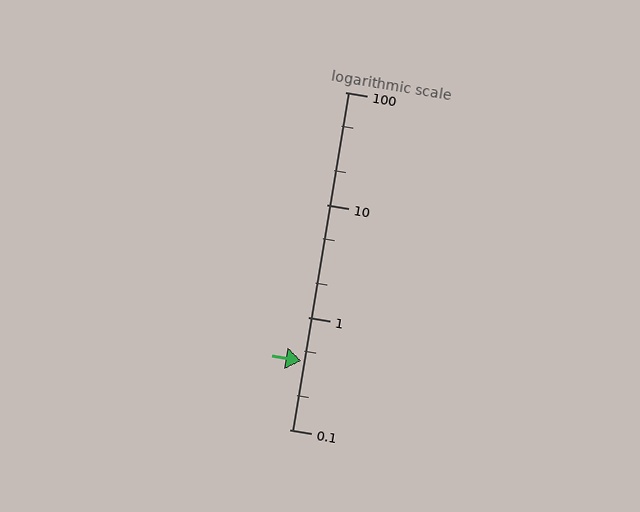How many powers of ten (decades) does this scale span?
The scale spans 3 decades, from 0.1 to 100.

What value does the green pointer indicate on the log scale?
The pointer indicates approximately 0.41.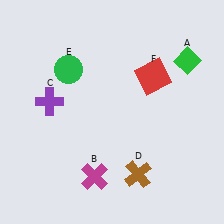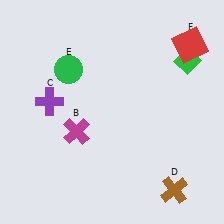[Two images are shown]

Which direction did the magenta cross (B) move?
The magenta cross (B) moved up.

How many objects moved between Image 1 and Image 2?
3 objects moved between the two images.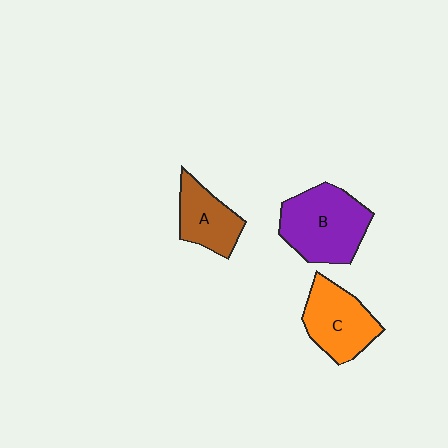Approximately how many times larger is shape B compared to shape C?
Approximately 1.3 times.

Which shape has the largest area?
Shape B (purple).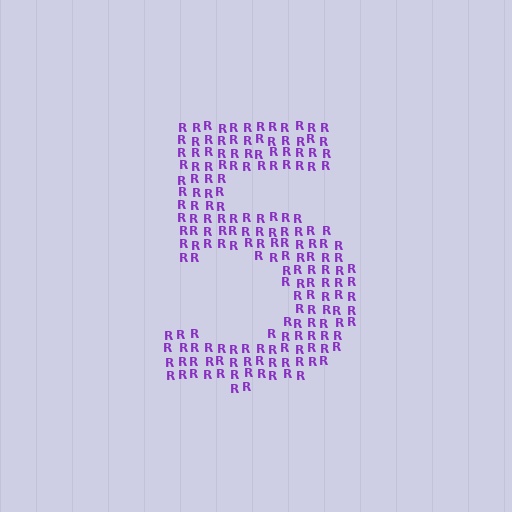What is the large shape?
The large shape is the digit 5.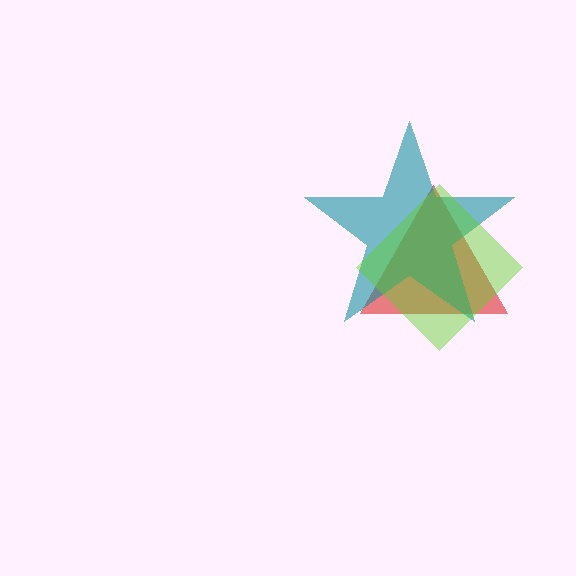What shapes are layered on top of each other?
The layered shapes are: a red triangle, a teal star, a lime diamond.